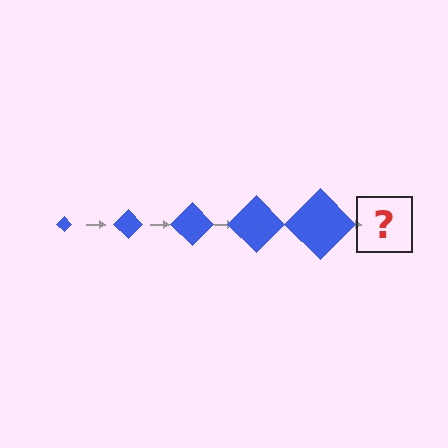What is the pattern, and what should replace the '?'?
The pattern is that the diamond gets progressively larger each step. The '?' should be a blue diamond, larger than the previous one.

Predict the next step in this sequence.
The next step is a blue diamond, larger than the previous one.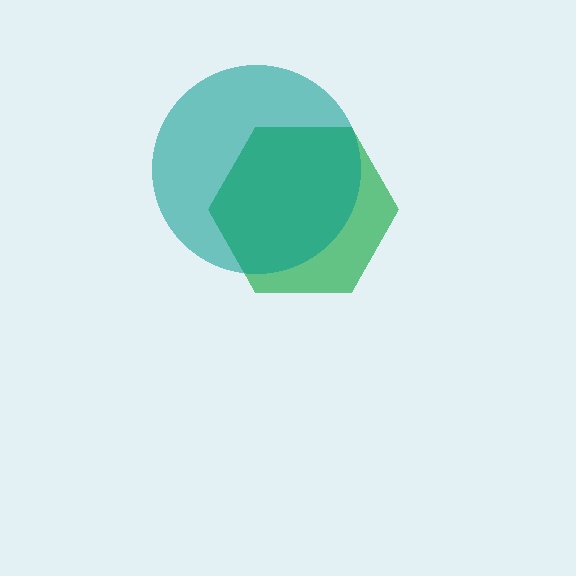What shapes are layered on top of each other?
The layered shapes are: a green hexagon, a teal circle.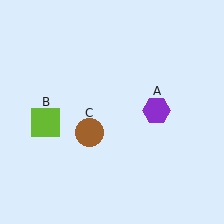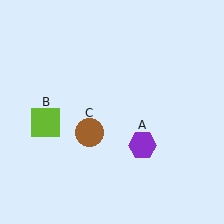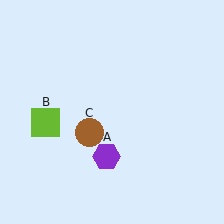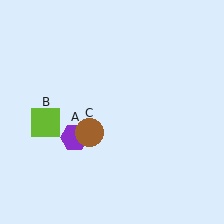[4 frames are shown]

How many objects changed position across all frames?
1 object changed position: purple hexagon (object A).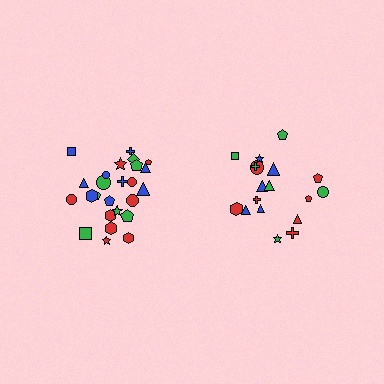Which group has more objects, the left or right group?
The left group.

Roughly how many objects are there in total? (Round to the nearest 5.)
Roughly 45 objects in total.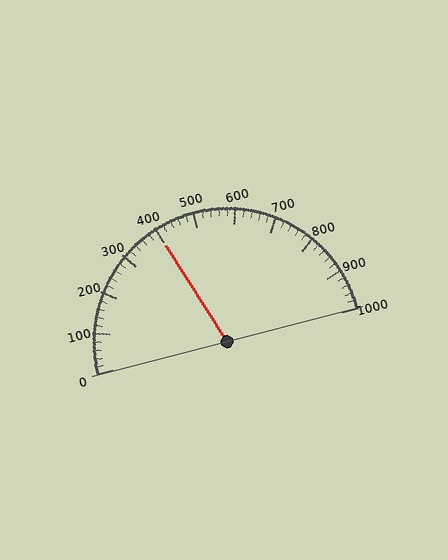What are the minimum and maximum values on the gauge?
The gauge ranges from 0 to 1000.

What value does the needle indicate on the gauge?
The needle indicates approximately 400.